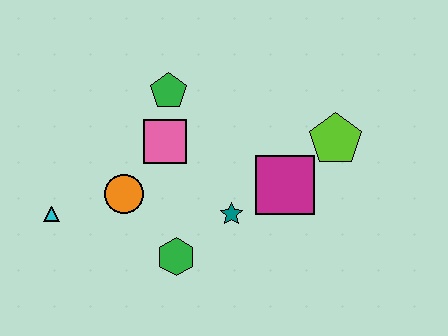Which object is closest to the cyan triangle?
The orange circle is closest to the cyan triangle.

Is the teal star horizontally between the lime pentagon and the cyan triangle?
Yes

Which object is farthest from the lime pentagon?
The cyan triangle is farthest from the lime pentagon.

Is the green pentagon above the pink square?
Yes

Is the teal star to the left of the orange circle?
No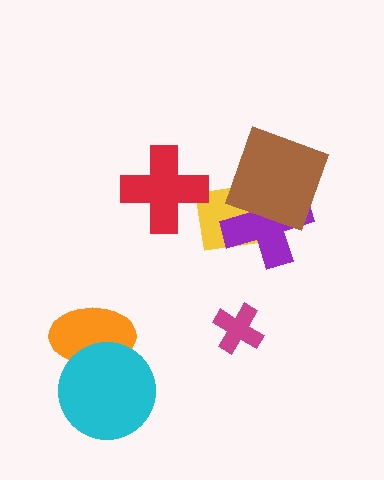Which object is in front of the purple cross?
The brown square is in front of the purple cross.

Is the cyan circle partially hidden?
No, no other shape covers it.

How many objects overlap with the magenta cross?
0 objects overlap with the magenta cross.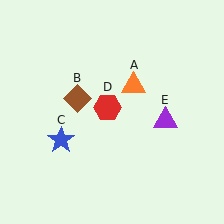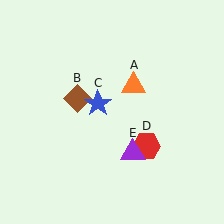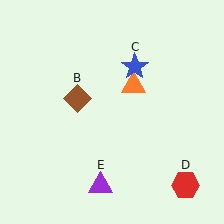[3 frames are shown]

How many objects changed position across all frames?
3 objects changed position: blue star (object C), red hexagon (object D), purple triangle (object E).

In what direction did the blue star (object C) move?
The blue star (object C) moved up and to the right.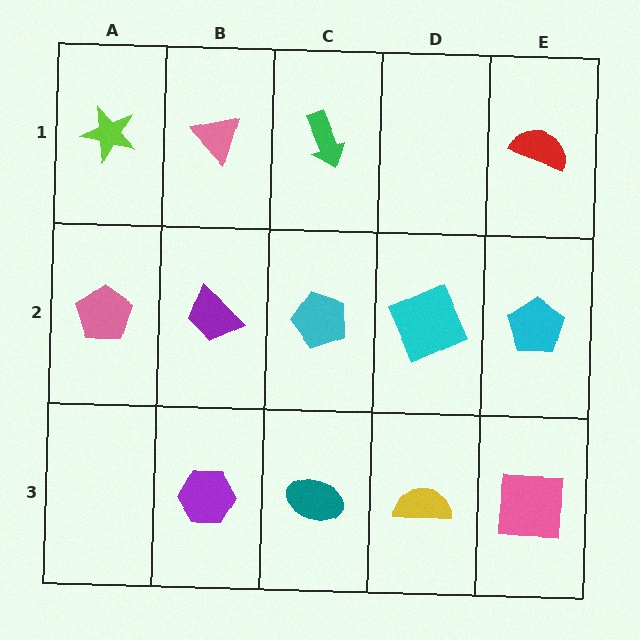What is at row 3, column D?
A yellow semicircle.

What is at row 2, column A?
A pink pentagon.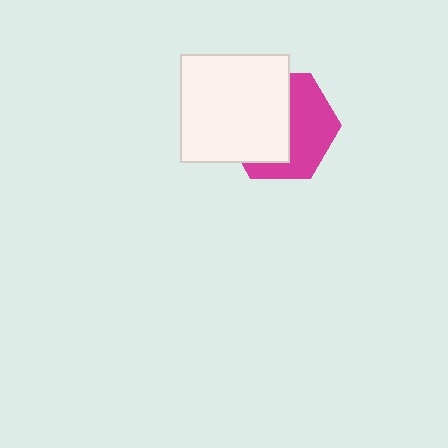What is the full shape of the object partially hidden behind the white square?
The partially hidden object is a magenta hexagon.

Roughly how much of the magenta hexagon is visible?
About half of it is visible (roughly 48%).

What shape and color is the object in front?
The object in front is a white square.